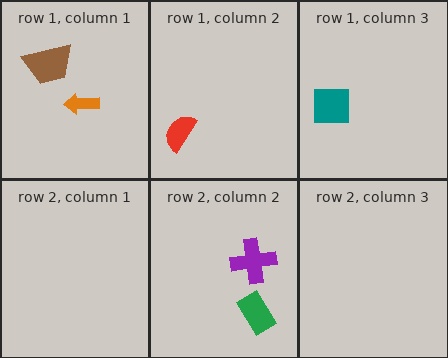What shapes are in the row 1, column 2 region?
The red semicircle.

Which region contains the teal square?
The row 1, column 3 region.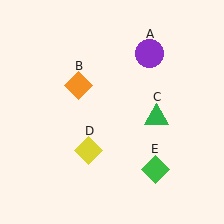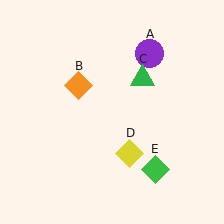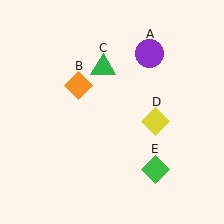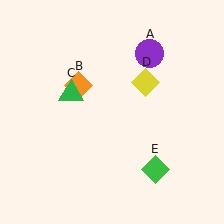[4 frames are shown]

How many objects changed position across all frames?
2 objects changed position: green triangle (object C), yellow diamond (object D).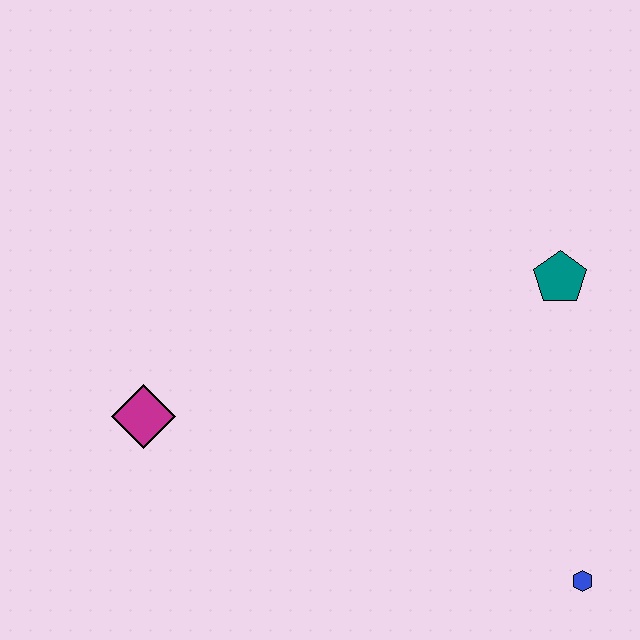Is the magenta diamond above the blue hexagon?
Yes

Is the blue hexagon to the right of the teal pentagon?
Yes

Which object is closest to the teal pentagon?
The blue hexagon is closest to the teal pentagon.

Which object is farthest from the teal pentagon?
The magenta diamond is farthest from the teal pentagon.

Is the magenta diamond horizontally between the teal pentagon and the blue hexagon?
No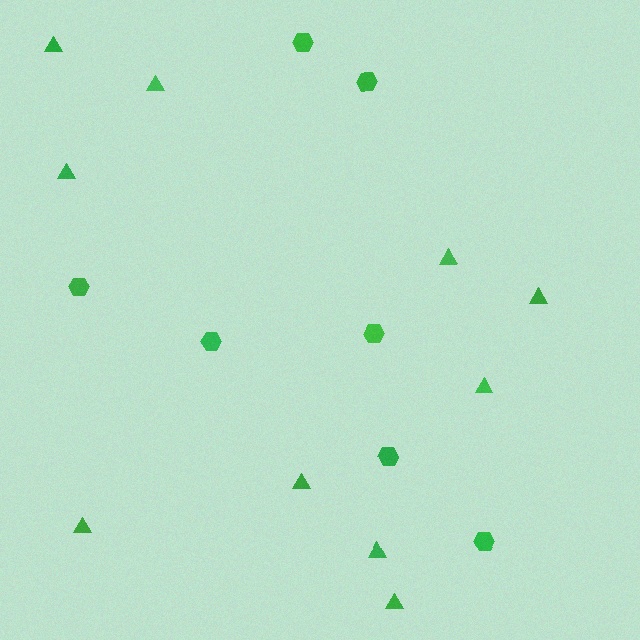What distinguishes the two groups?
There are 2 groups: one group of hexagons (7) and one group of triangles (10).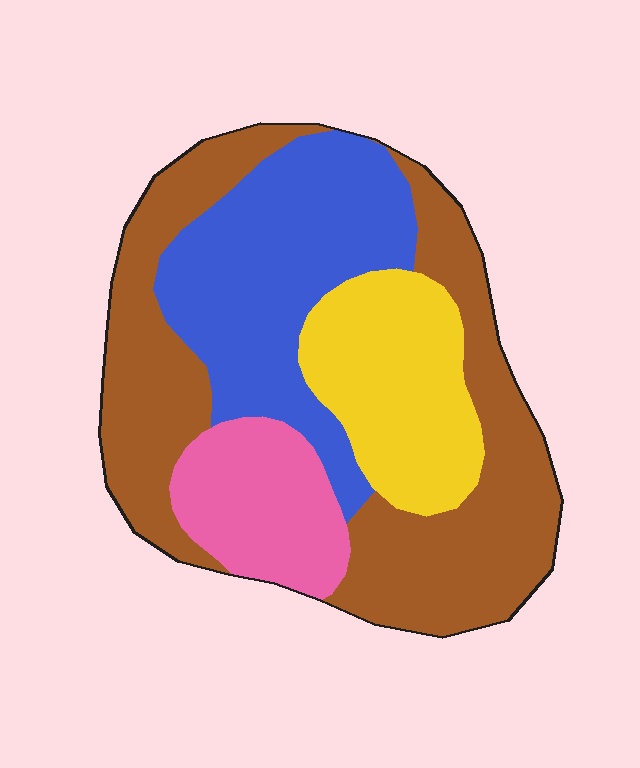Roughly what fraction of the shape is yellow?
Yellow covers roughly 20% of the shape.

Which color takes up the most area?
Brown, at roughly 40%.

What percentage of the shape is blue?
Blue covers roughly 25% of the shape.